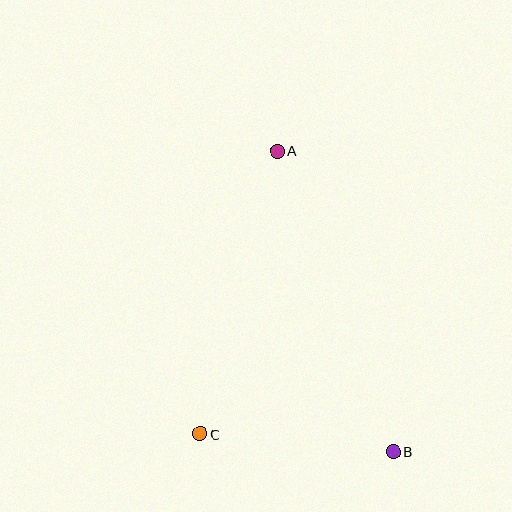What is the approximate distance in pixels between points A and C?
The distance between A and C is approximately 293 pixels.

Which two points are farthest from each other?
Points A and B are farthest from each other.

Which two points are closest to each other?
Points B and C are closest to each other.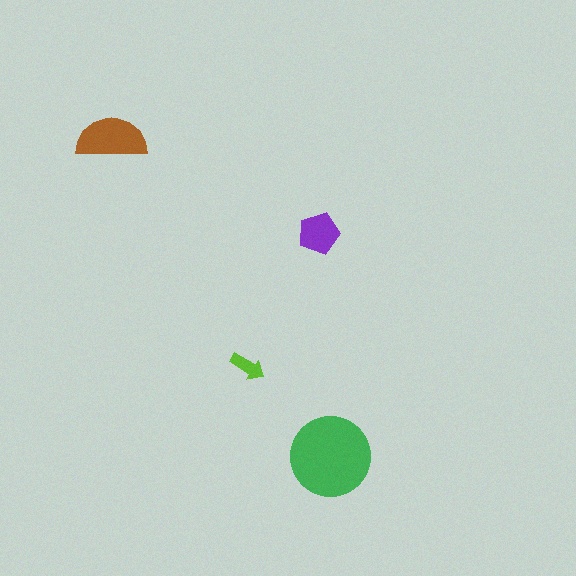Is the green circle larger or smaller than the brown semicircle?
Larger.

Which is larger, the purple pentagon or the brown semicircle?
The brown semicircle.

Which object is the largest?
The green circle.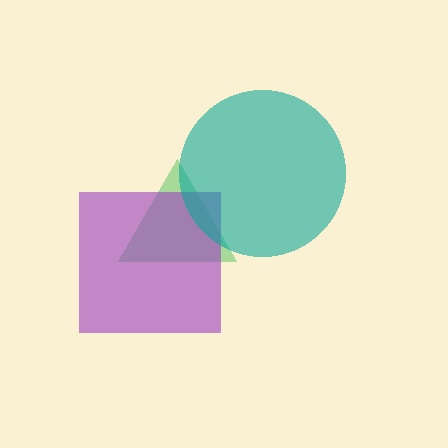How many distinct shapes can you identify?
There are 3 distinct shapes: a green triangle, a purple square, a teal circle.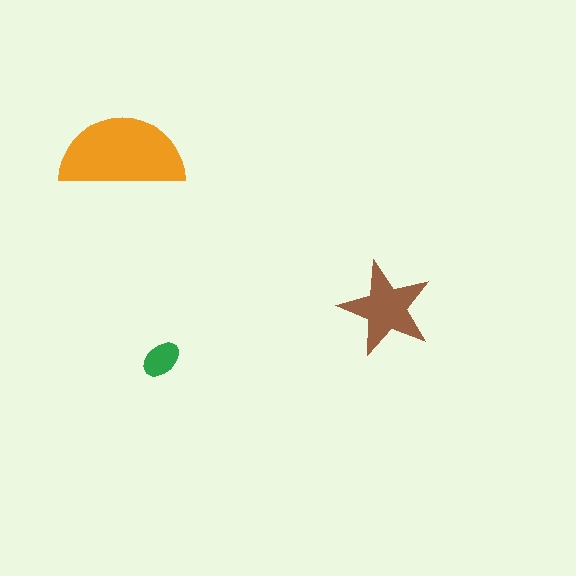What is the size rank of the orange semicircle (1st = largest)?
1st.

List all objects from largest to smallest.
The orange semicircle, the brown star, the green ellipse.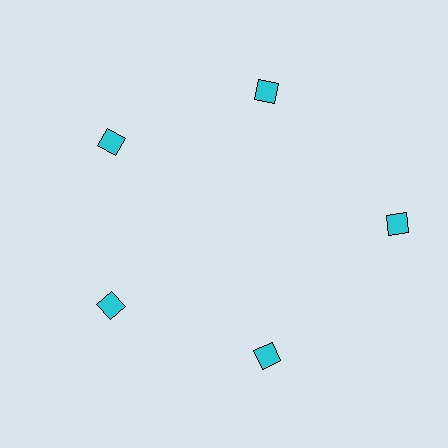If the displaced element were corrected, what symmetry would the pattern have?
It would have 5-fold rotational symmetry — the pattern would map onto itself every 72 degrees.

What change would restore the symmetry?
The symmetry would be restored by moving it inward, back onto the ring so that all 5 squares sit at equal angles and equal distance from the center.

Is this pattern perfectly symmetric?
No. The 5 cyan squares are arranged in a ring, but one element near the 3 o'clock position is pushed outward from the center, breaking the 5-fold rotational symmetry.